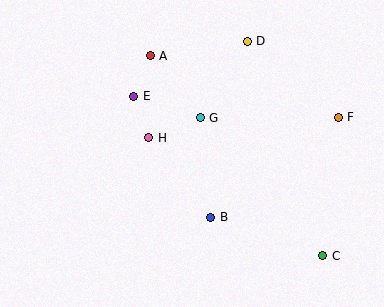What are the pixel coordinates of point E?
Point E is at (134, 96).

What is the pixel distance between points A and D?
The distance between A and D is 98 pixels.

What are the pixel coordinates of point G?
Point G is at (200, 118).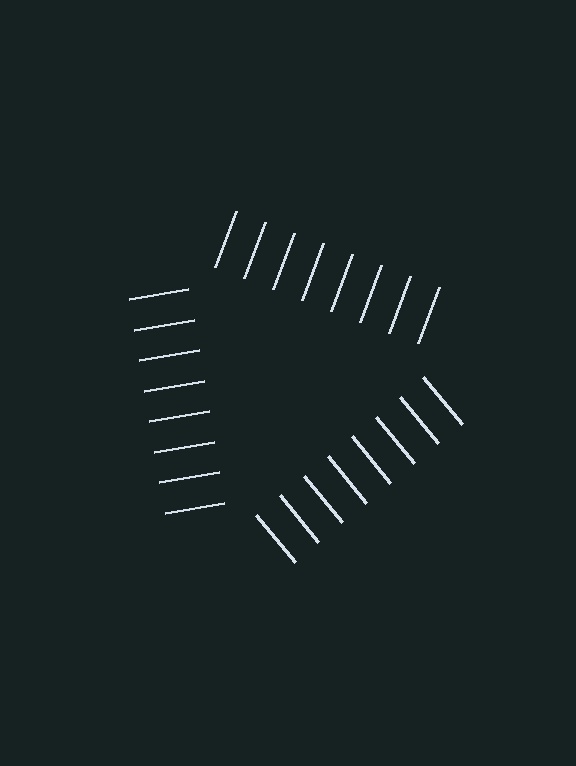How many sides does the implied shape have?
3 sides — the line-ends trace a triangle.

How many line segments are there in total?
24 — 8 along each of the 3 edges.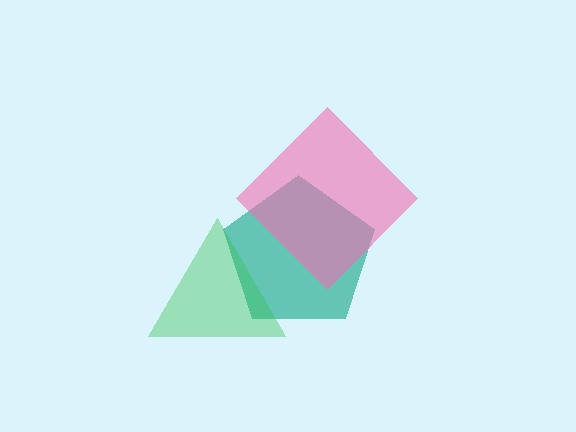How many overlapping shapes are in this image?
There are 3 overlapping shapes in the image.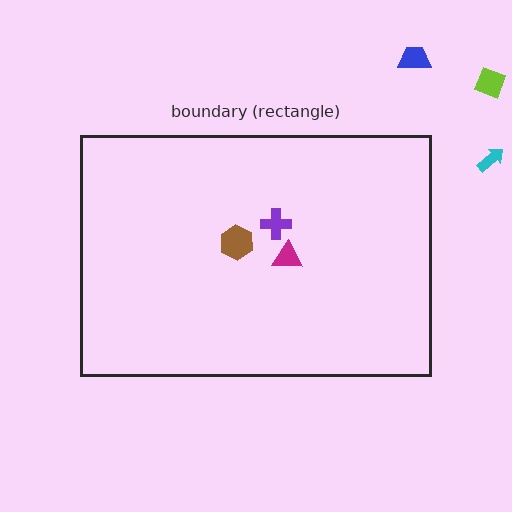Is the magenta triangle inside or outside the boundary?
Inside.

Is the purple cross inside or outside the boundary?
Inside.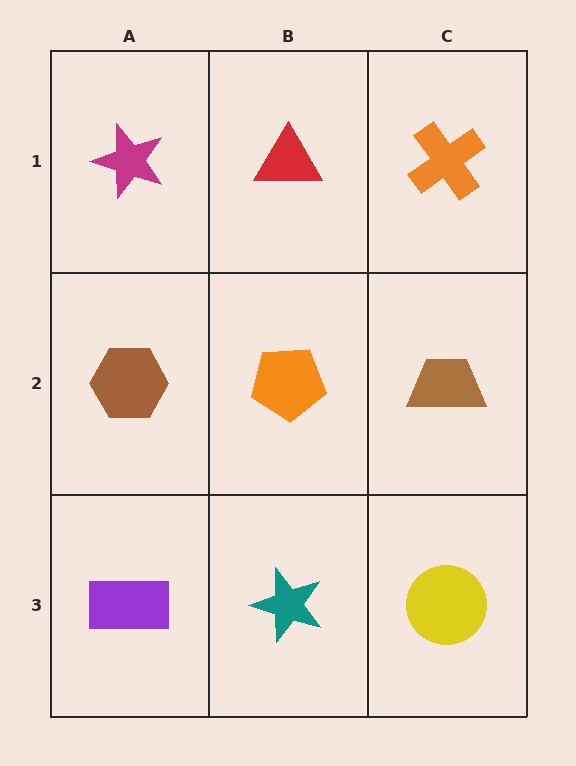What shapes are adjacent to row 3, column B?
An orange pentagon (row 2, column B), a purple rectangle (row 3, column A), a yellow circle (row 3, column C).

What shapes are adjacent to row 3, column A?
A brown hexagon (row 2, column A), a teal star (row 3, column B).